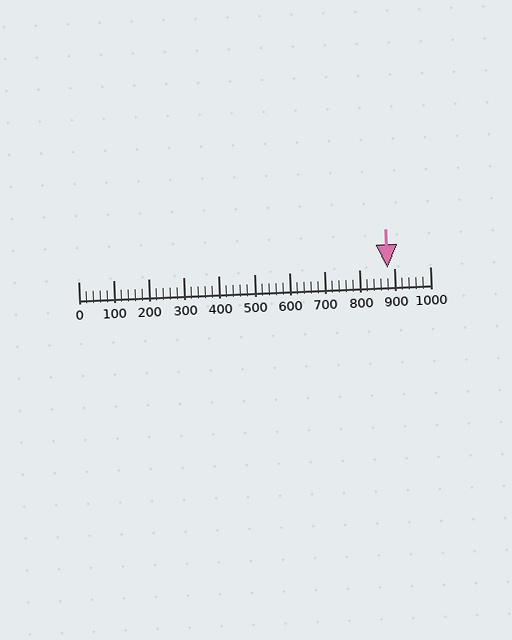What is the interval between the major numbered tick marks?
The major tick marks are spaced 100 units apart.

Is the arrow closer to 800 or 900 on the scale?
The arrow is closer to 900.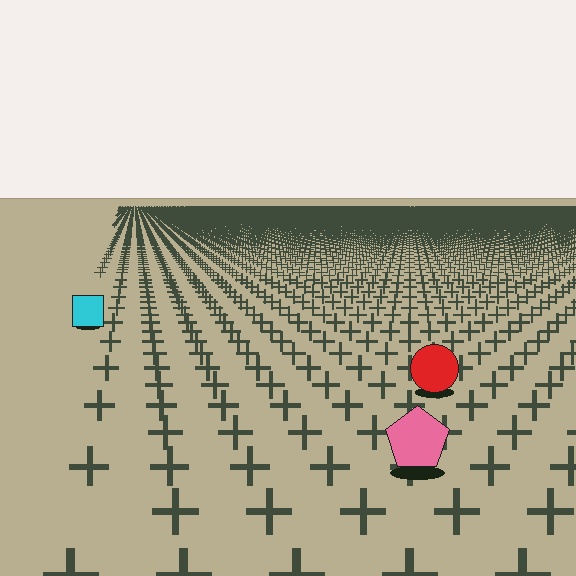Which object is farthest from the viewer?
The cyan square is farthest from the viewer. It appears smaller and the ground texture around it is denser.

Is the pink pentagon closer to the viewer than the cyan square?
Yes. The pink pentagon is closer — you can tell from the texture gradient: the ground texture is coarser near it.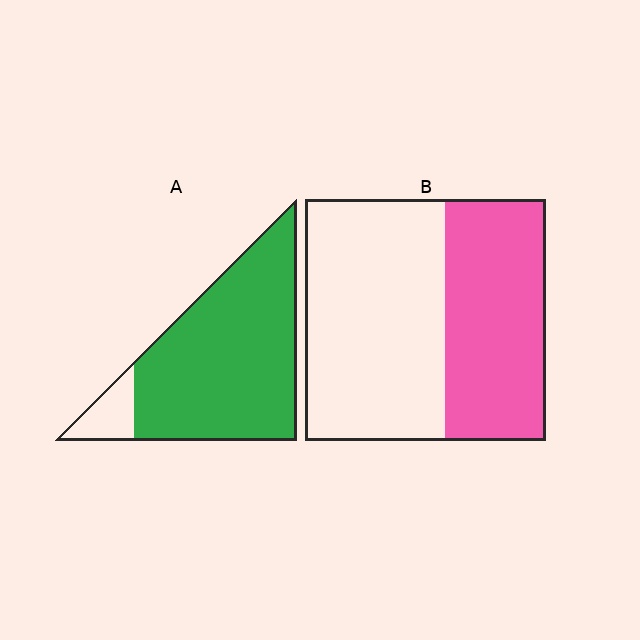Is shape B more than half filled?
No.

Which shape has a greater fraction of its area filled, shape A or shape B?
Shape A.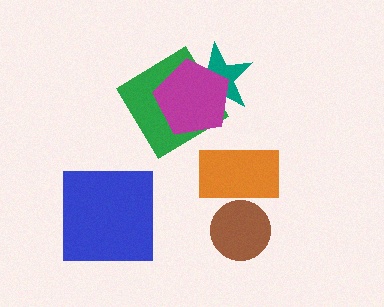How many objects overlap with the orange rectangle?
1 object overlaps with the orange rectangle.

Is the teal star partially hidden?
Yes, it is partially covered by another shape.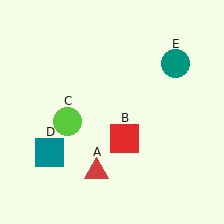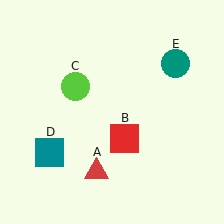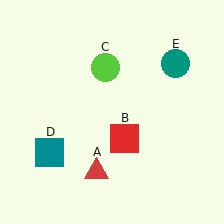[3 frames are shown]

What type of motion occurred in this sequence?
The lime circle (object C) rotated clockwise around the center of the scene.